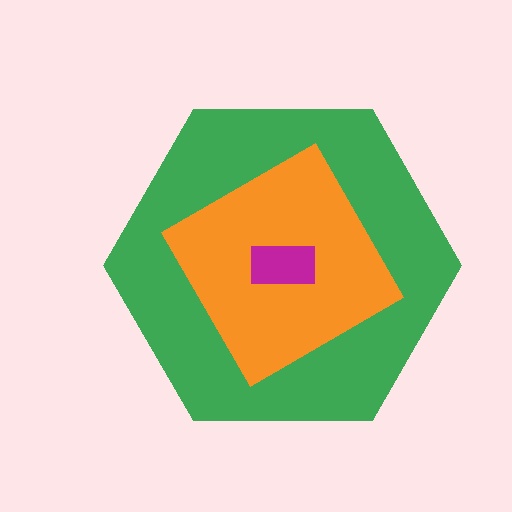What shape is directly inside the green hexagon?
The orange diamond.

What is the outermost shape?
The green hexagon.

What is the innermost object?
The magenta rectangle.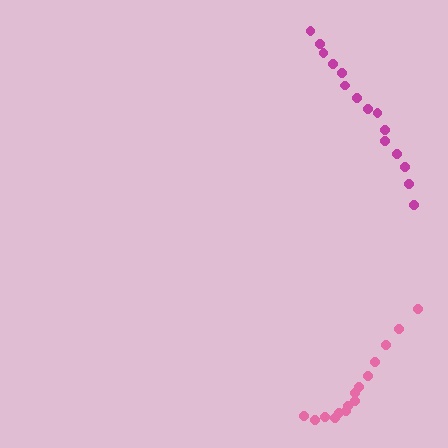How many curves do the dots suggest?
There are 2 distinct paths.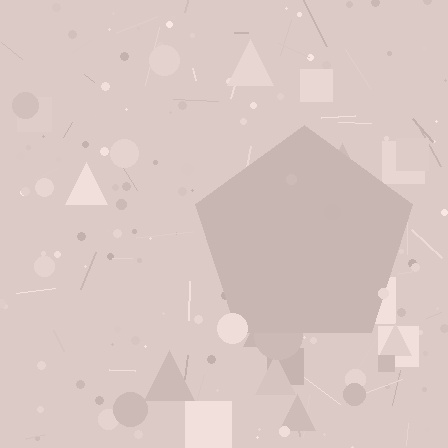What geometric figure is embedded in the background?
A pentagon is embedded in the background.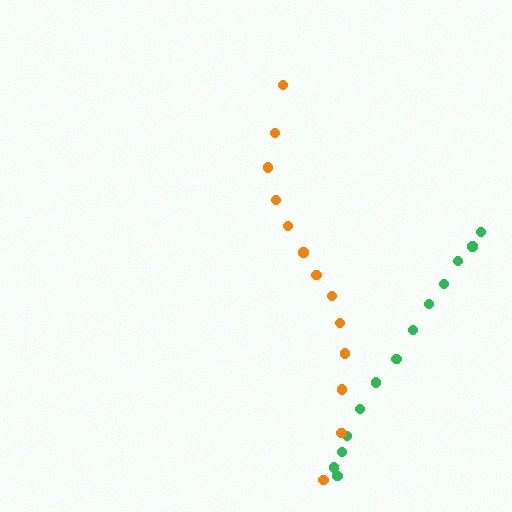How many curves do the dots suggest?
There are 2 distinct paths.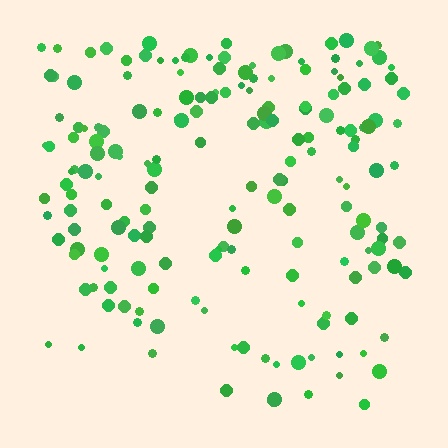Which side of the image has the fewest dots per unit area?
The bottom.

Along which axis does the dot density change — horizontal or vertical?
Vertical.